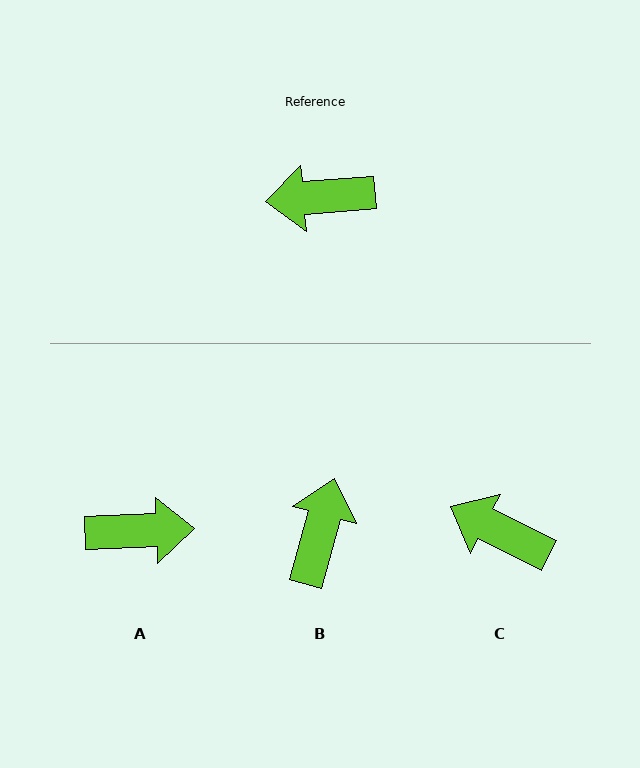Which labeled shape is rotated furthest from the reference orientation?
A, about 178 degrees away.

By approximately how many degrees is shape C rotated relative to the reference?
Approximately 31 degrees clockwise.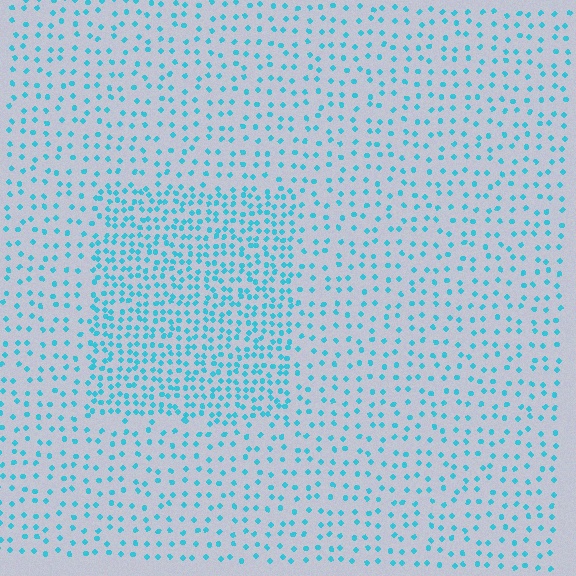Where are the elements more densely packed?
The elements are more densely packed inside the rectangle boundary.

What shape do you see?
I see a rectangle.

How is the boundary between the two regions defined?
The boundary is defined by a change in element density (approximately 2.1x ratio). All elements are the same color, size, and shape.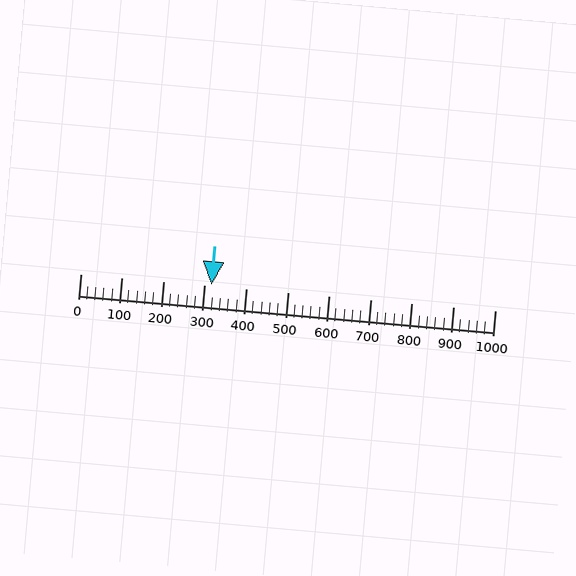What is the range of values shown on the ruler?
The ruler shows values from 0 to 1000.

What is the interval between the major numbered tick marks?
The major tick marks are spaced 100 units apart.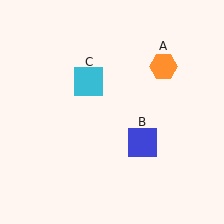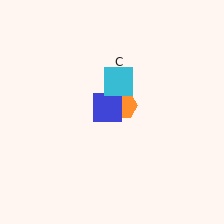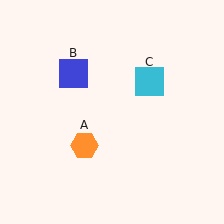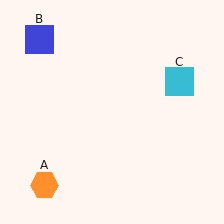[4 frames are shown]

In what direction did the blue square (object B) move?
The blue square (object B) moved up and to the left.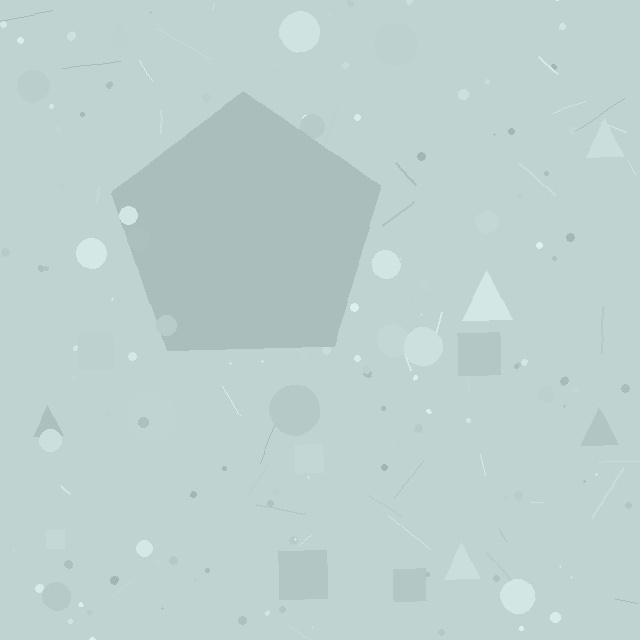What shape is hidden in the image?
A pentagon is hidden in the image.